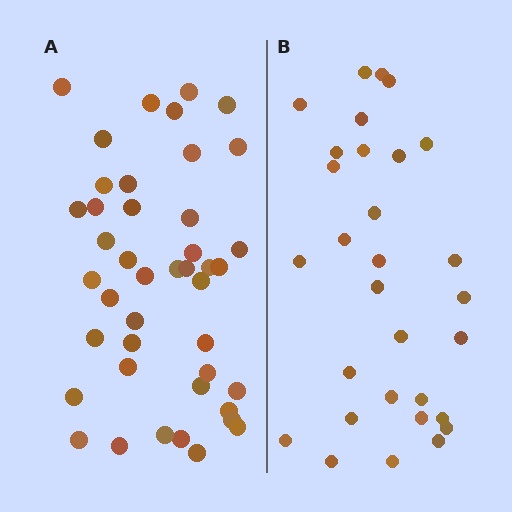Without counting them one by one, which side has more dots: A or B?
Region A (the left region) has more dots.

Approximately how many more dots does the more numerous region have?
Region A has approximately 15 more dots than region B.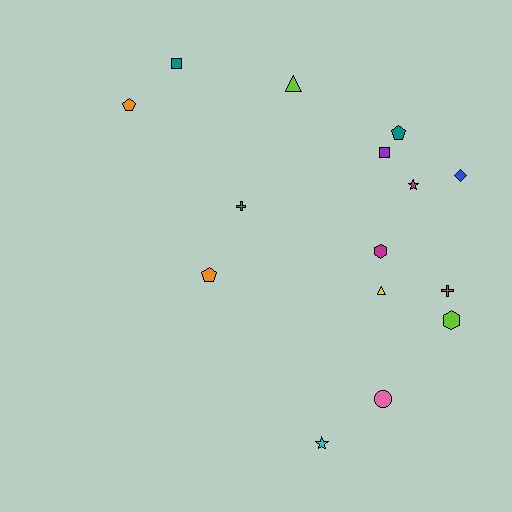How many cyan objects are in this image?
There is 1 cyan object.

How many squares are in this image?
There are 2 squares.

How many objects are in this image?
There are 15 objects.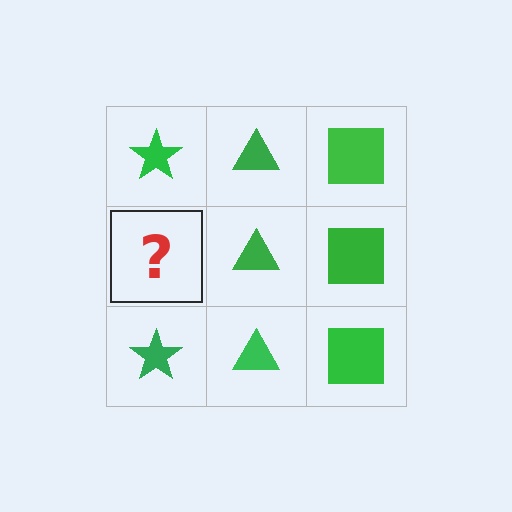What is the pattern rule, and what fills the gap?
The rule is that each column has a consistent shape. The gap should be filled with a green star.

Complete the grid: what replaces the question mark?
The question mark should be replaced with a green star.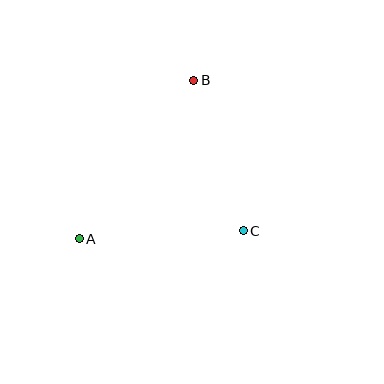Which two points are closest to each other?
Points B and C are closest to each other.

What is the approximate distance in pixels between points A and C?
The distance between A and C is approximately 165 pixels.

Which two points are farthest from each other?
Points A and B are farthest from each other.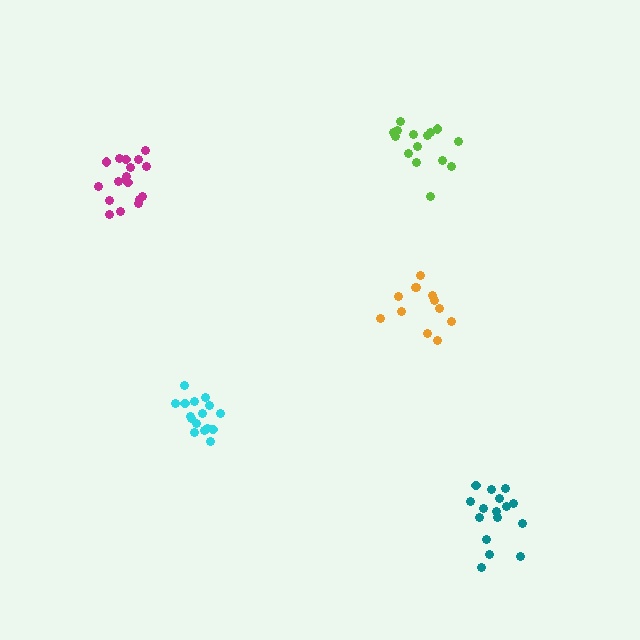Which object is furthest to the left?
The magenta cluster is leftmost.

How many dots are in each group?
Group 1: 18 dots, Group 2: 12 dots, Group 3: 15 dots, Group 4: 16 dots, Group 5: 16 dots (77 total).